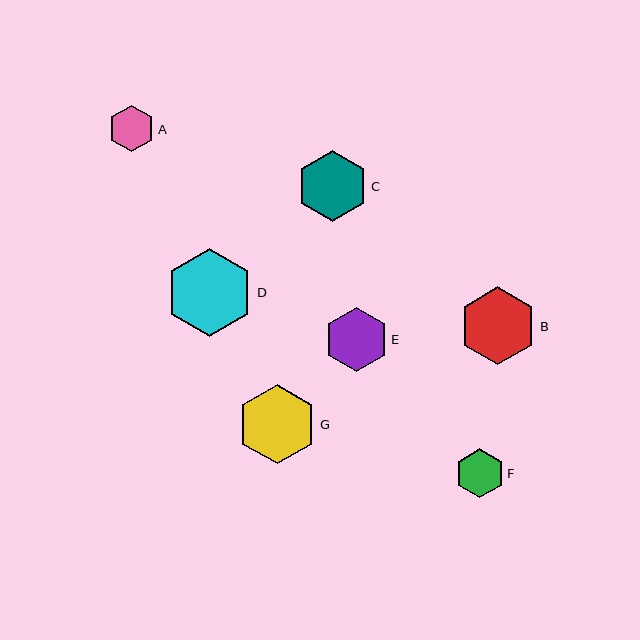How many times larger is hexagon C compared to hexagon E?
Hexagon C is approximately 1.1 times the size of hexagon E.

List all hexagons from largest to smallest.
From largest to smallest: D, G, B, C, E, F, A.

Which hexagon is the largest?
Hexagon D is the largest with a size of approximately 87 pixels.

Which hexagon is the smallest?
Hexagon A is the smallest with a size of approximately 46 pixels.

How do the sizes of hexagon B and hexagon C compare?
Hexagon B and hexagon C are approximately the same size.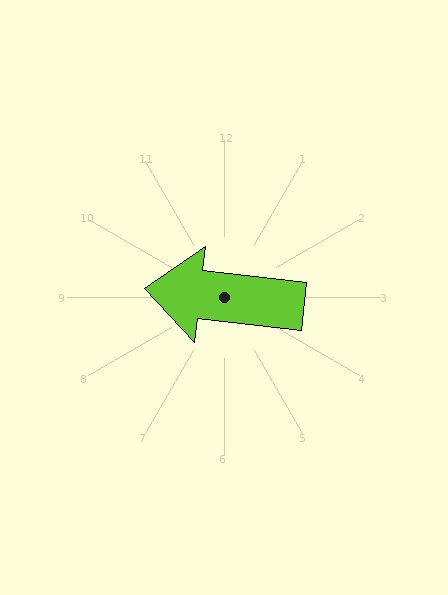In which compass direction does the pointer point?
West.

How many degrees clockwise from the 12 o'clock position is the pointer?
Approximately 276 degrees.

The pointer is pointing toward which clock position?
Roughly 9 o'clock.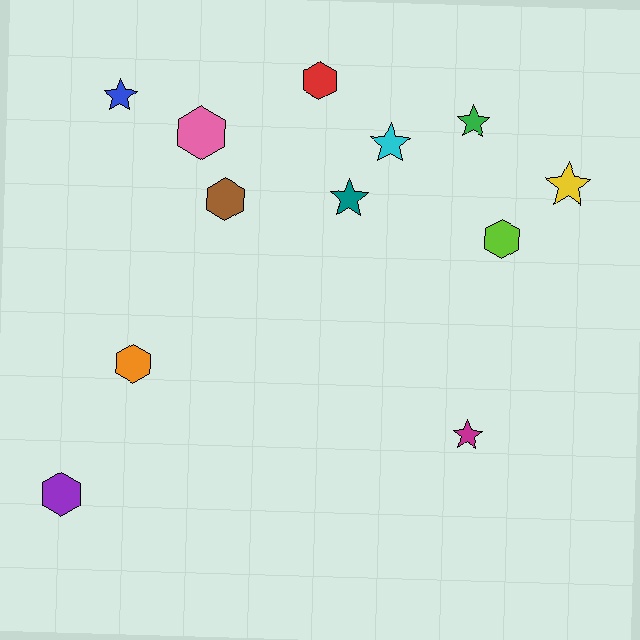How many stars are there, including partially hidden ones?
There are 6 stars.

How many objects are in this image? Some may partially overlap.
There are 12 objects.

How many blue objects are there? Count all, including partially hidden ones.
There is 1 blue object.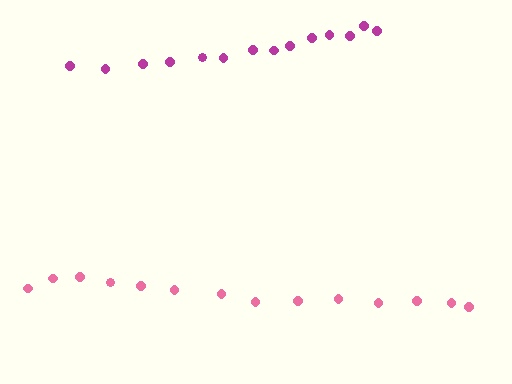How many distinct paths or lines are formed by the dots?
There are 2 distinct paths.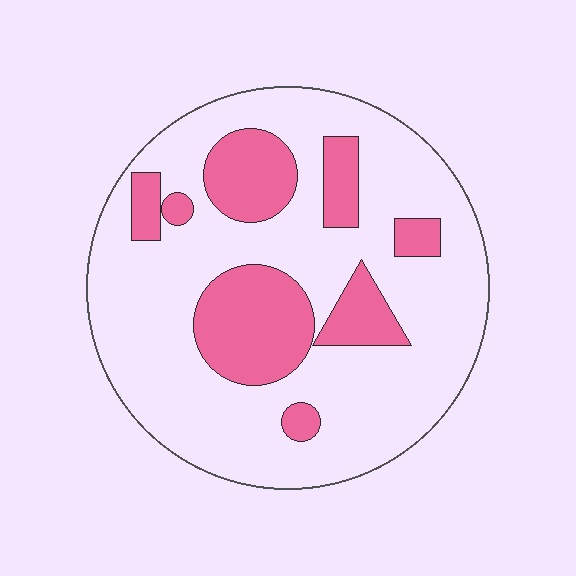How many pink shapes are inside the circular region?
8.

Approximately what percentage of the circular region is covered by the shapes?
Approximately 25%.